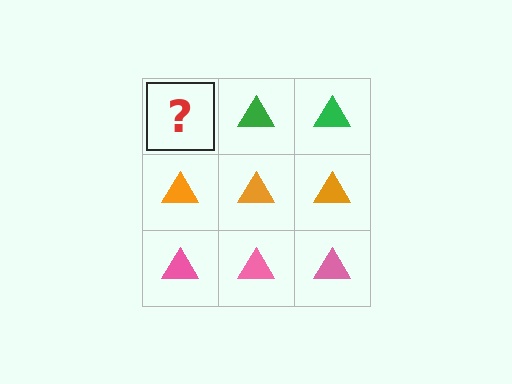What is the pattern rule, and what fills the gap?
The rule is that each row has a consistent color. The gap should be filled with a green triangle.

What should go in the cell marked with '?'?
The missing cell should contain a green triangle.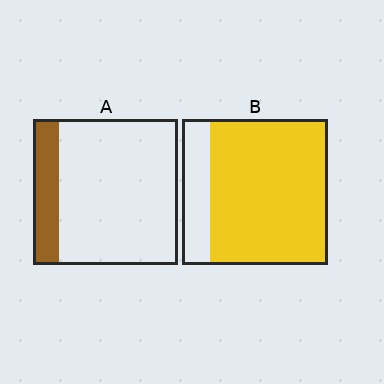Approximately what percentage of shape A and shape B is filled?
A is approximately 20% and B is approximately 80%.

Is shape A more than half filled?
No.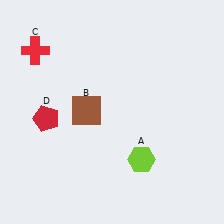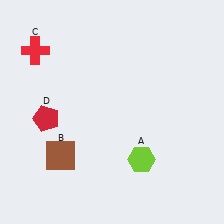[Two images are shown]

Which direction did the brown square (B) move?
The brown square (B) moved down.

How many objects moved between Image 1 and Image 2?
1 object moved between the two images.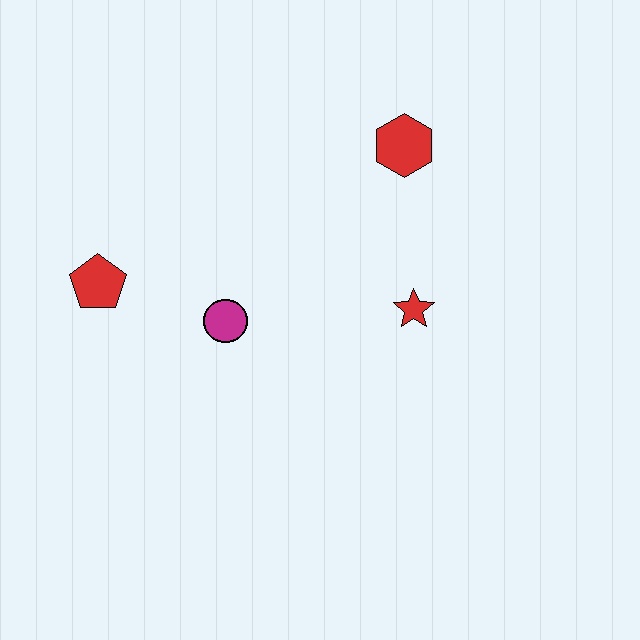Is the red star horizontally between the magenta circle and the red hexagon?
No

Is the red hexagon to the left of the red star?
Yes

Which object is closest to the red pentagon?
The magenta circle is closest to the red pentagon.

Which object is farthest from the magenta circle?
The red hexagon is farthest from the magenta circle.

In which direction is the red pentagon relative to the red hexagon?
The red pentagon is to the left of the red hexagon.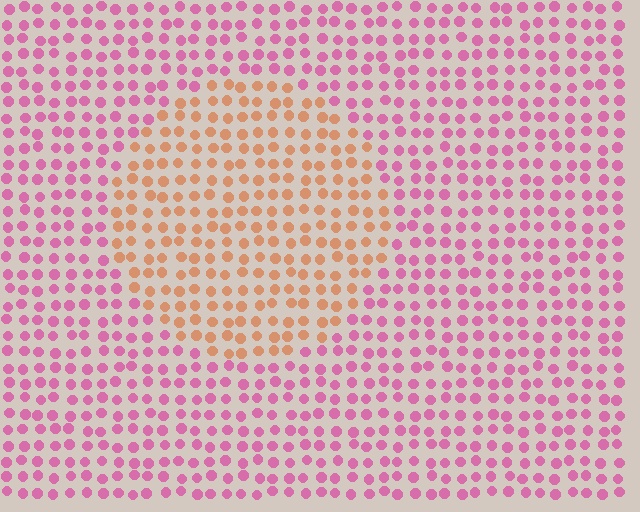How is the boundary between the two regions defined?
The boundary is defined purely by a slight shift in hue (about 55 degrees). Spacing, size, and orientation are identical on both sides.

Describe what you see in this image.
The image is filled with small pink elements in a uniform arrangement. A circle-shaped region is visible where the elements are tinted to a slightly different hue, forming a subtle color boundary.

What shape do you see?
I see a circle.